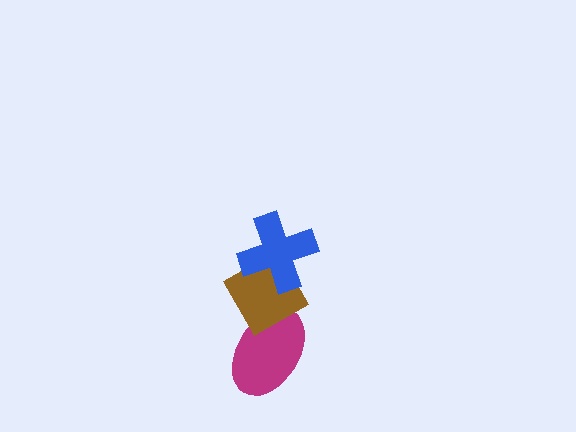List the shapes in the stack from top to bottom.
From top to bottom: the blue cross, the brown diamond, the magenta ellipse.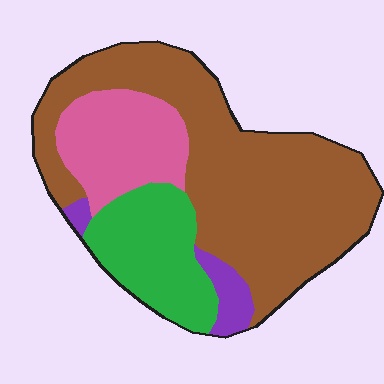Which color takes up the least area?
Purple, at roughly 5%.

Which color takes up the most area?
Brown, at roughly 55%.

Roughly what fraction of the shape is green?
Green covers 19% of the shape.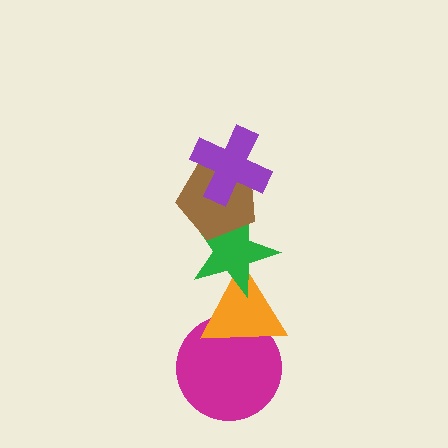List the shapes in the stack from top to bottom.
From top to bottom: the purple cross, the brown pentagon, the green star, the orange triangle, the magenta circle.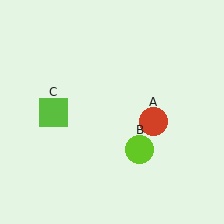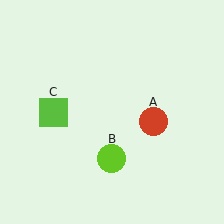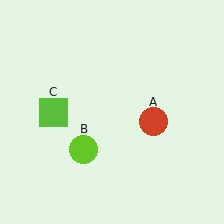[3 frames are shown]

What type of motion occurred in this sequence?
The lime circle (object B) rotated clockwise around the center of the scene.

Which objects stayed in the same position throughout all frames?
Red circle (object A) and lime square (object C) remained stationary.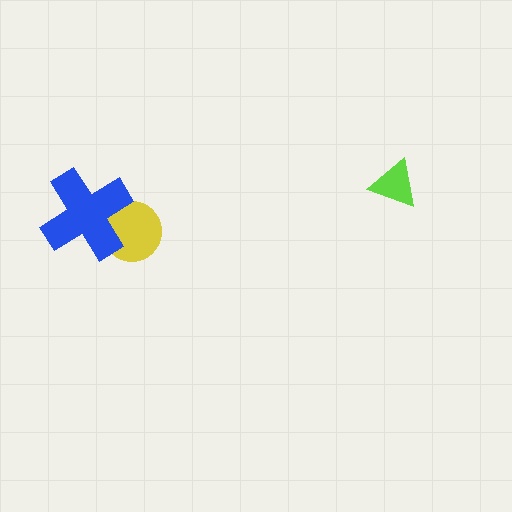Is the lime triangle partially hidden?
No, no other shape covers it.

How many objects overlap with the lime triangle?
0 objects overlap with the lime triangle.